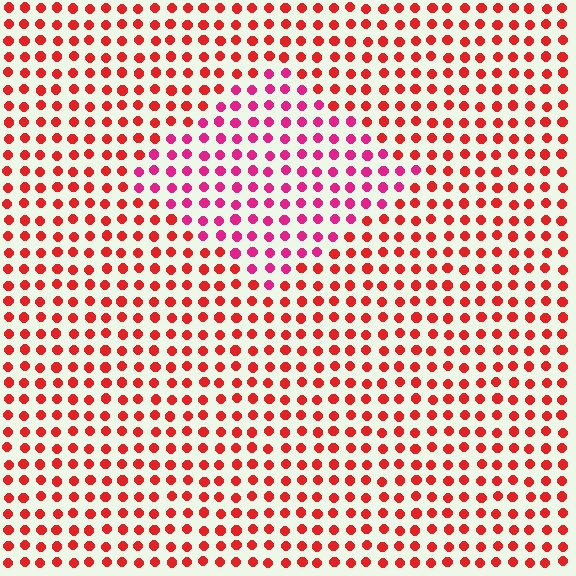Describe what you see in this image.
The image is filled with small red elements in a uniform arrangement. A diamond-shaped region is visible where the elements are tinted to a slightly different hue, forming a subtle color boundary.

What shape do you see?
I see a diamond.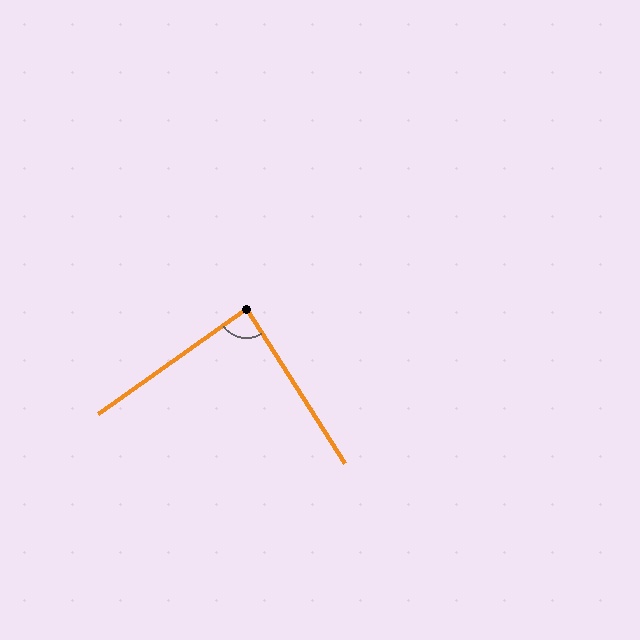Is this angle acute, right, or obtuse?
It is approximately a right angle.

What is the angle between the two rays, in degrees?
Approximately 87 degrees.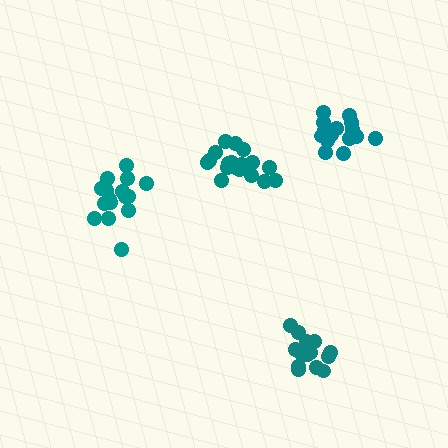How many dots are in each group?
Group 1: 16 dots, Group 2: 19 dots, Group 3: 16 dots, Group 4: 16 dots (67 total).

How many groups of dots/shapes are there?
There are 4 groups.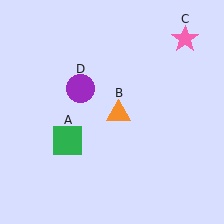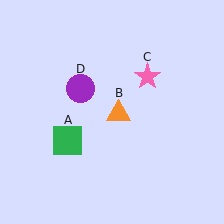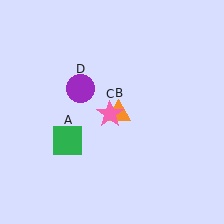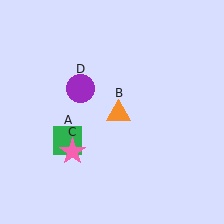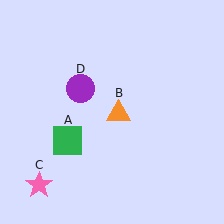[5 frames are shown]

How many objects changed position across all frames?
1 object changed position: pink star (object C).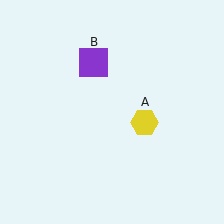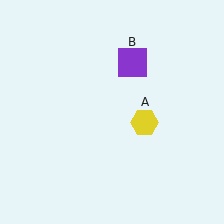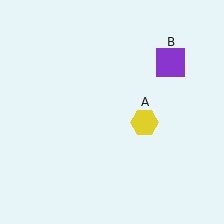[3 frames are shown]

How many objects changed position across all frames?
1 object changed position: purple square (object B).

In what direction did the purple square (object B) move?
The purple square (object B) moved right.